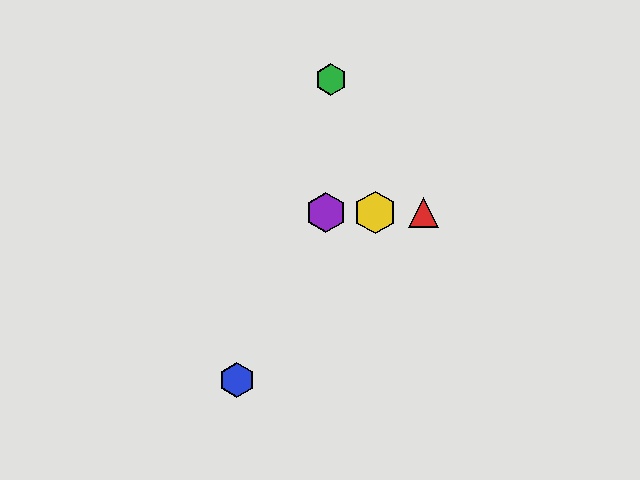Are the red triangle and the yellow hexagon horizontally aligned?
Yes, both are at y≈212.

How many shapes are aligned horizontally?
3 shapes (the red triangle, the yellow hexagon, the purple hexagon) are aligned horizontally.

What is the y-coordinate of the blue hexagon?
The blue hexagon is at y≈380.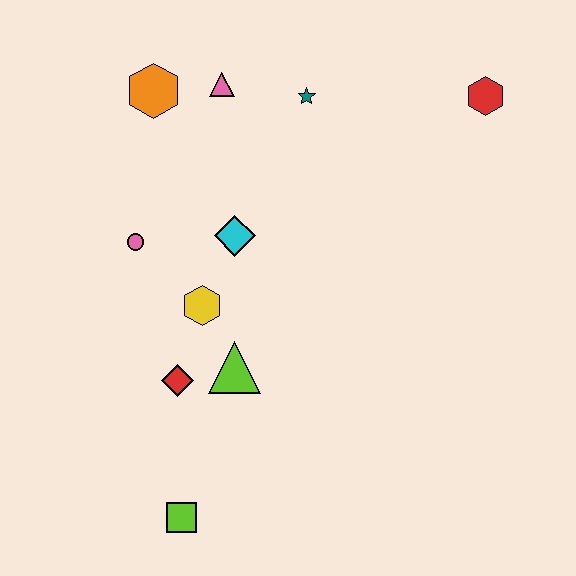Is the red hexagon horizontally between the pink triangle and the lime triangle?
No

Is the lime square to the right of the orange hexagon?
Yes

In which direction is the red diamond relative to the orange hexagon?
The red diamond is below the orange hexagon.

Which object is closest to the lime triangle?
The red diamond is closest to the lime triangle.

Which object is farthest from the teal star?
The lime square is farthest from the teal star.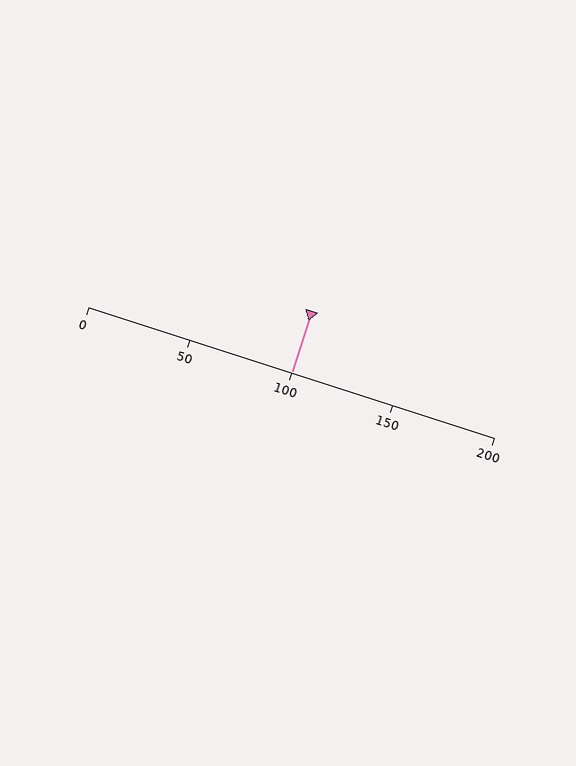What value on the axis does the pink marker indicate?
The marker indicates approximately 100.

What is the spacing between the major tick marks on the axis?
The major ticks are spaced 50 apart.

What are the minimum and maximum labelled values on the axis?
The axis runs from 0 to 200.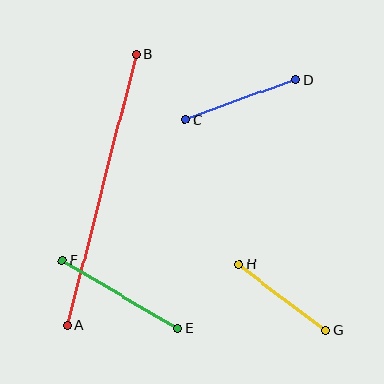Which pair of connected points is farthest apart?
Points A and B are farthest apart.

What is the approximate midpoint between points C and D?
The midpoint is at approximately (240, 100) pixels.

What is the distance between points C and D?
The distance is approximately 117 pixels.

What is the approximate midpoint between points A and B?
The midpoint is at approximately (102, 189) pixels.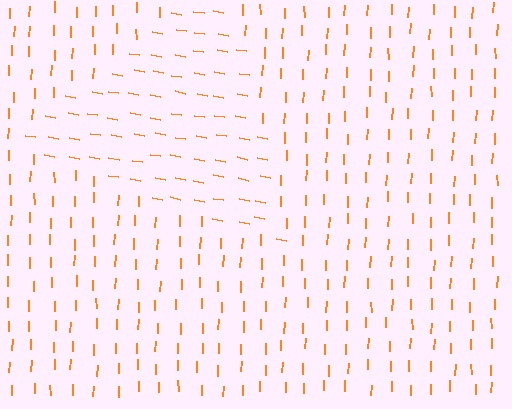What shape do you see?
I see a triangle.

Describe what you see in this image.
The image is filled with small orange line segments. A triangle region in the image has lines oriented differently from the surrounding lines, creating a visible texture boundary.